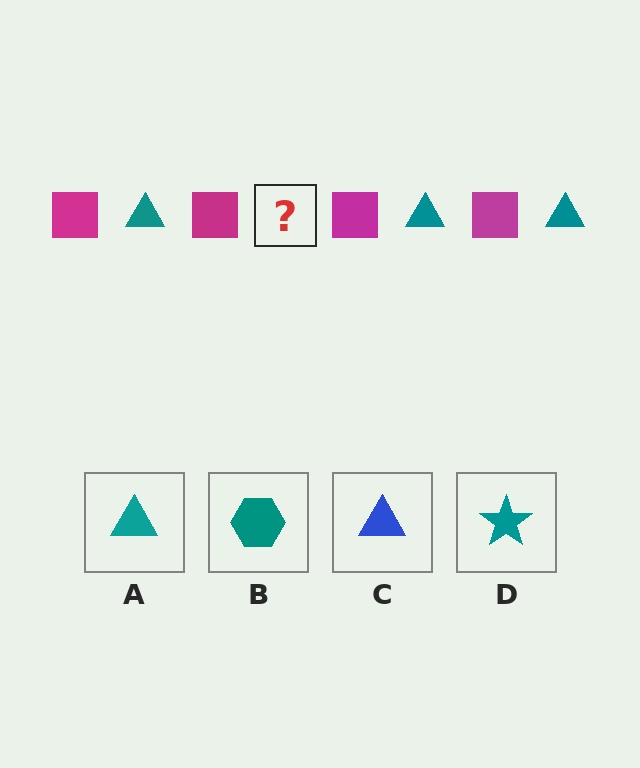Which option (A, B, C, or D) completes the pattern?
A.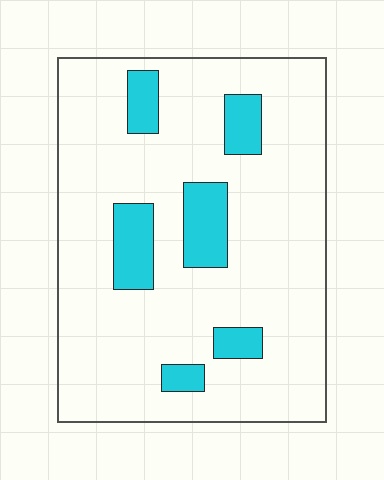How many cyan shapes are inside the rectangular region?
6.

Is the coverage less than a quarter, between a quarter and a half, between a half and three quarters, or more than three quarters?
Less than a quarter.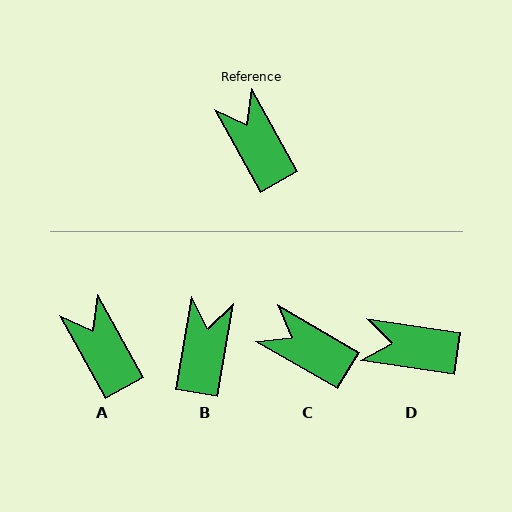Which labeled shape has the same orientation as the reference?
A.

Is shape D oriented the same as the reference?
No, it is off by about 53 degrees.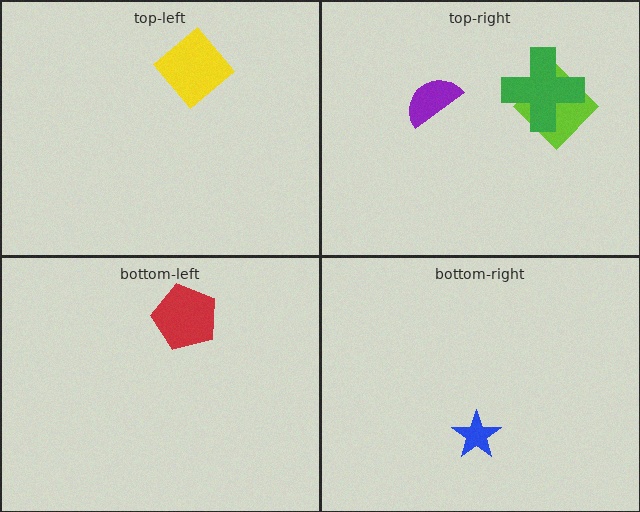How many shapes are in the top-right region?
3.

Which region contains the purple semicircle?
The top-right region.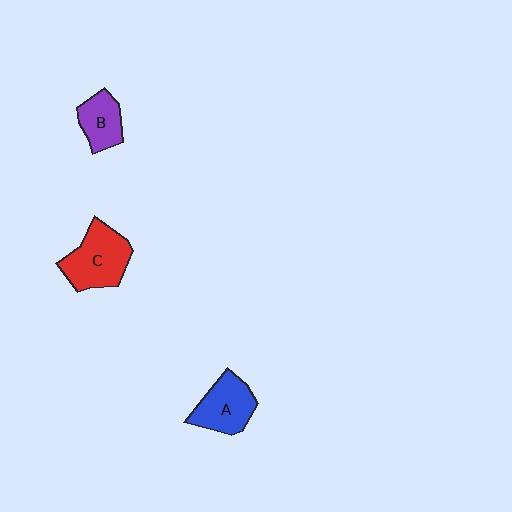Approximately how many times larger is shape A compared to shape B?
Approximately 1.3 times.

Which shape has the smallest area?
Shape B (purple).